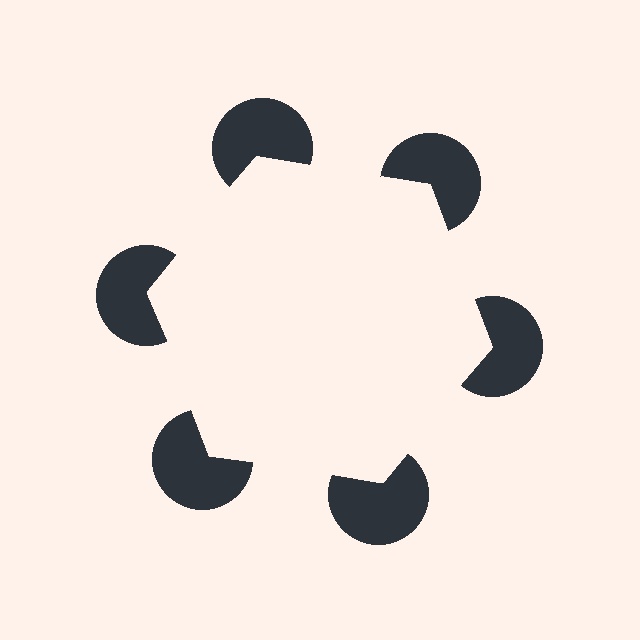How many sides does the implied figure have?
6 sides.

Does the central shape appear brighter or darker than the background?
It typically appears slightly brighter than the background, even though no actual brightness change is drawn.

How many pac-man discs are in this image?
There are 6 — one at each vertex of the illusory hexagon.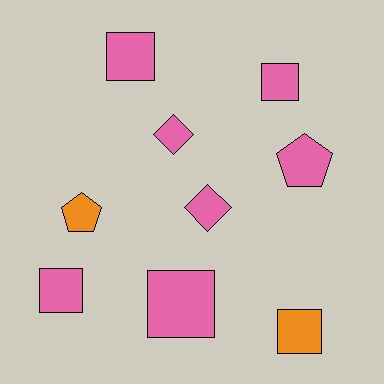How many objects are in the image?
There are 9 objects.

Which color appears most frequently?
Pink, with 7 objects.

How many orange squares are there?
There is 1 orange square.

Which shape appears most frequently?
Square, with 5 objects.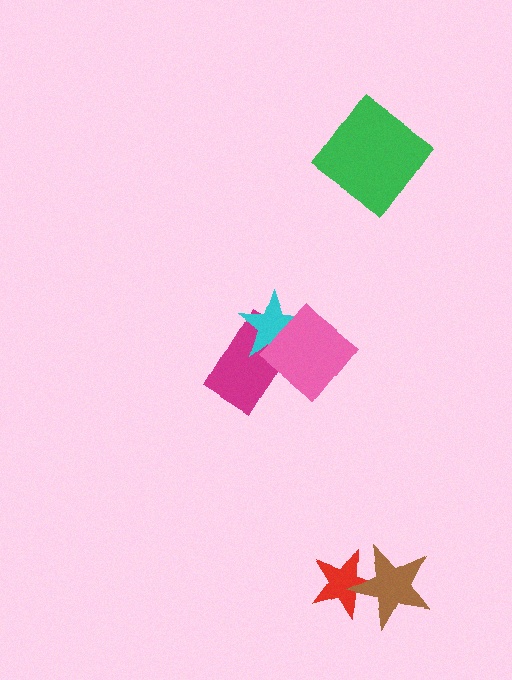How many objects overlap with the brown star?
1 object overlaps with the brown star.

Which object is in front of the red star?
The brown star is in front of the red star.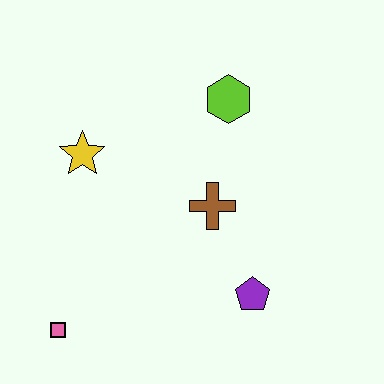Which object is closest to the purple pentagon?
The brown cross is closest to the purple pentagon.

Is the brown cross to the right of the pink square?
Yes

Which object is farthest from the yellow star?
The purple pentagon is farthest from the yellow star.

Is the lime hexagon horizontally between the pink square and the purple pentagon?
Yes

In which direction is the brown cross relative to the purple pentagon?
The brown cross is above the purple pentagon.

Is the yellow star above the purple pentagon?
Yes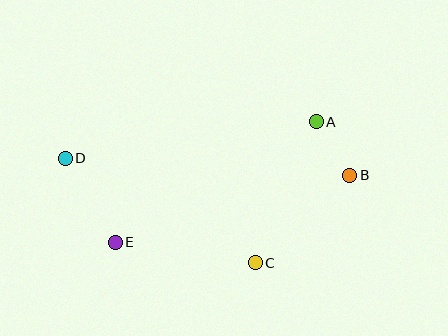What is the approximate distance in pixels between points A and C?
The distance between A and C is approximately 154 pixels.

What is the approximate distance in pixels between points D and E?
The distance between D and E is approximately 98 pixels.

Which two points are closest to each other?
Points A and B are closest to each other.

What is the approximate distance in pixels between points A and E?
The distance between A and E is approximately 234 pixels.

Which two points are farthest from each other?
Points B and D are farthest from each other.